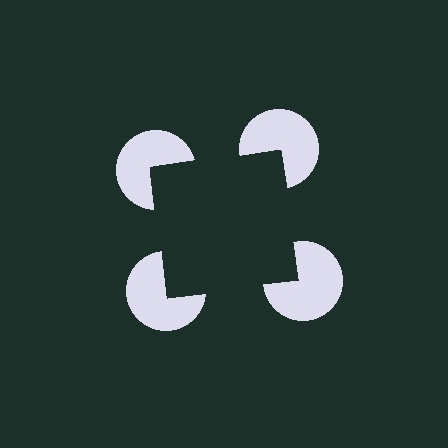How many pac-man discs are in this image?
There are 4 — one at each vertex of the illusory square.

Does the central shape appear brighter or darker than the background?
It typically appears slightly darker than the background, even though no actual brightness change is drawn.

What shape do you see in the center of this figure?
An illusory square — its edges are inferred from the aligned wedge cuts in the pac-man discs, not physically drawn.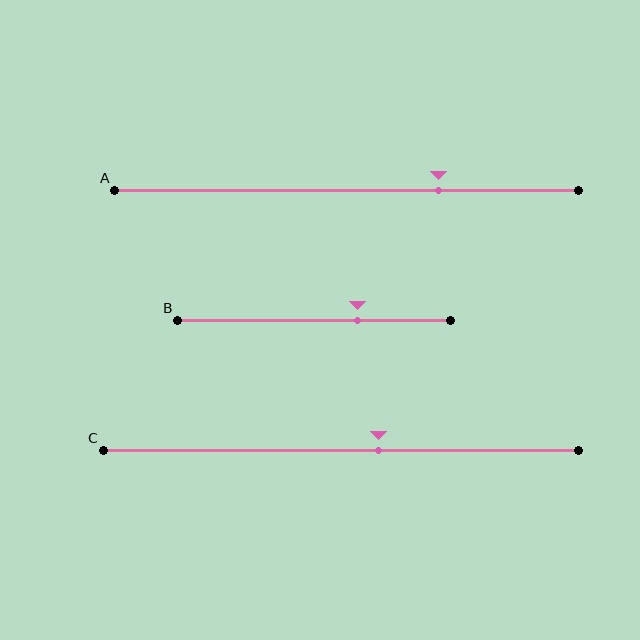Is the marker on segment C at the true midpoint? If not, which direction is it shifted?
No, the marker on segment C is shifted to the right by about 8% of the segment length.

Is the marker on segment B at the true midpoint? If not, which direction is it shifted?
No, the marker on segment B is shifted to the right by about 16% of the segment length.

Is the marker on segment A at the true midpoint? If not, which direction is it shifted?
No, the marker on segment A is shifted to the right by about 20% of the segment length.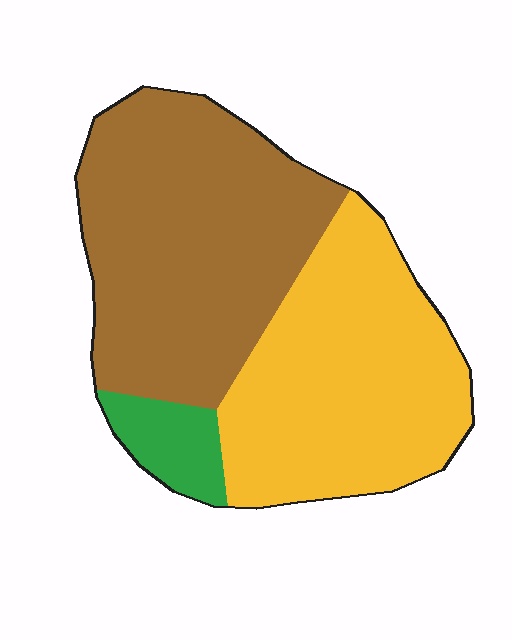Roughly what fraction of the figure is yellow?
Yellow takes up about two fifths (2/5) of the figure.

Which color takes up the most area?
Brown, at roughly 50%.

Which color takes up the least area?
Green, at roughly 10%.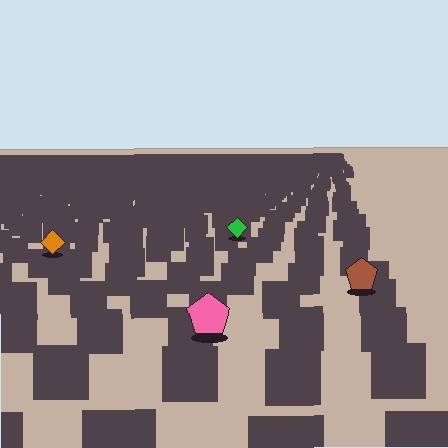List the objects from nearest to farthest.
From nearest to farthest: the pink pentagon, the brown pentagon, the orange diamond, the green diamond.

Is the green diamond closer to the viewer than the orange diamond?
No. The orange diamond is closer — you can tell from the texture gradient: the ground texture is coarser near it.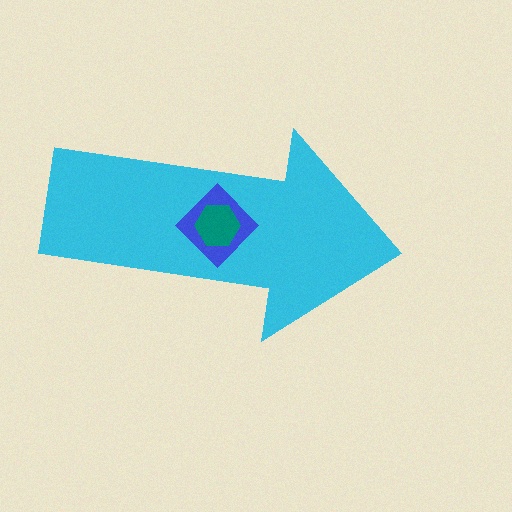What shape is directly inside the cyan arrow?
The blue diamond.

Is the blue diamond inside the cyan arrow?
Yes.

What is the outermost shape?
The cyan arrow.